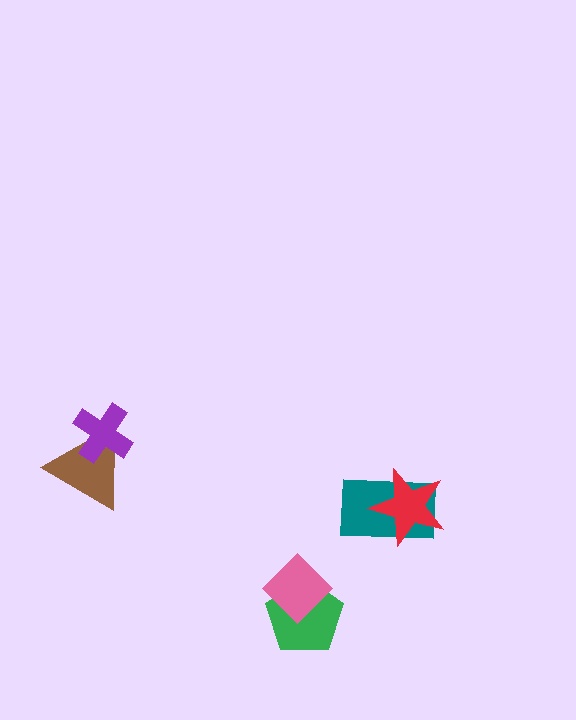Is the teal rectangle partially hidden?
Yes, it is partially covered by another shape.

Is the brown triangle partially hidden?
Yes, it is partially covered by another shape.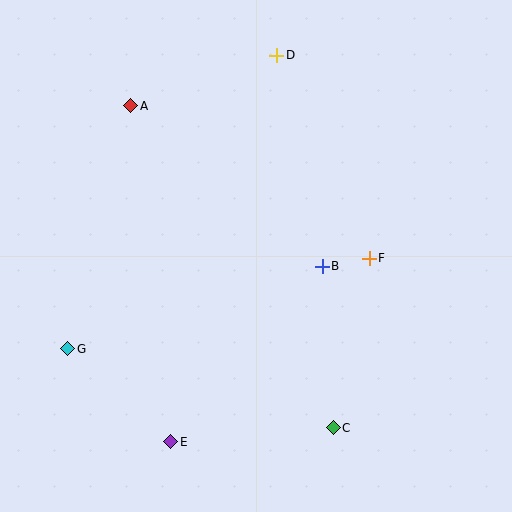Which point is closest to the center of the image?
Point B at (322, 266) is closest to the center.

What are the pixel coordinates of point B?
Point B is at (322, 266).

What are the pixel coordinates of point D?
Point D is at (277, 55).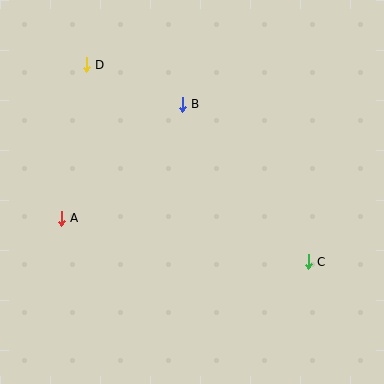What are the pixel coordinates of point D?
Point D is at (86, 65).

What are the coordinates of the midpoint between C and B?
The midpoint between C and B is at (245, 183).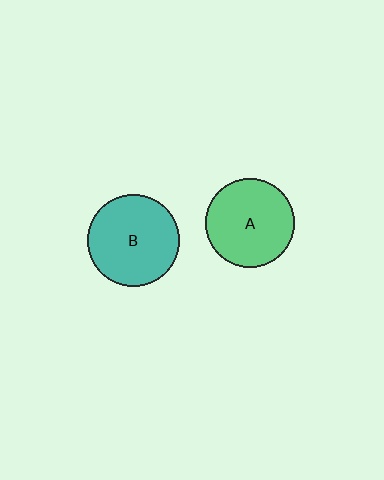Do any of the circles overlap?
No, none of the circles overlap.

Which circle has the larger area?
Circle B (teal).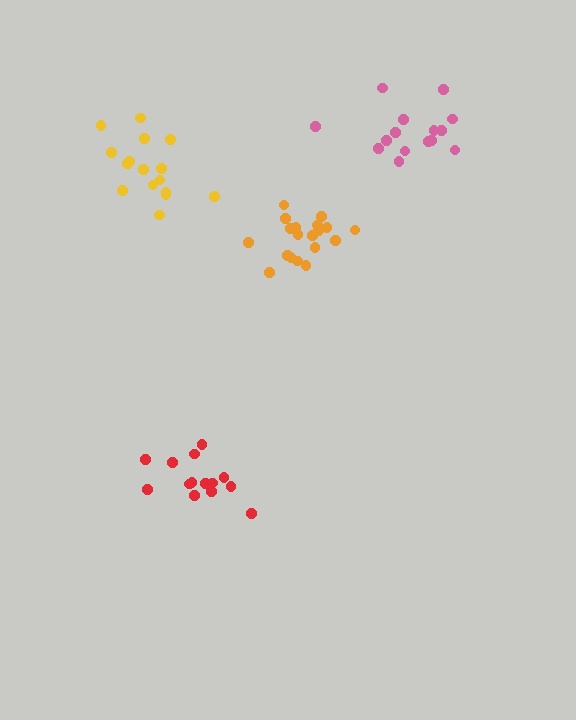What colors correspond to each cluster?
The clusters are colored: orange, yellow, red, pink.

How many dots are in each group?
Group 1: 19 dots, Group 2: 16 dots, Group 3: 15 dots, Group 4: 15 dots (65 total).